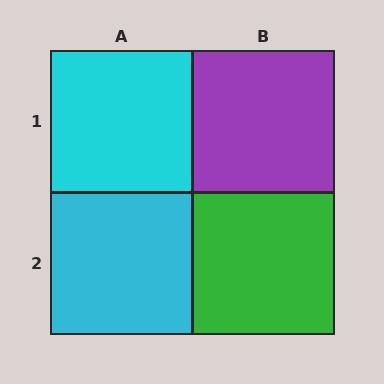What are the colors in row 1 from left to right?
Cyan, purple.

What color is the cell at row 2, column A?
Cyan.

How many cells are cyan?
2 cells are cyan.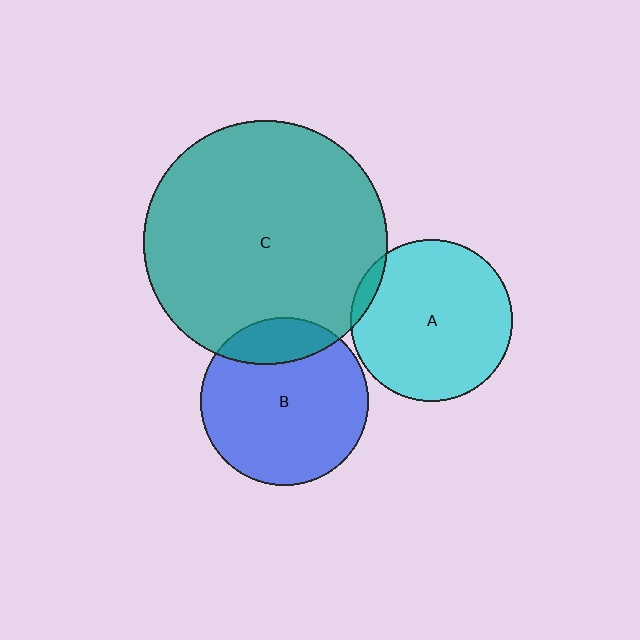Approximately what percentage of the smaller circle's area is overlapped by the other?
Approximately 5%.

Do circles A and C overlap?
Yes.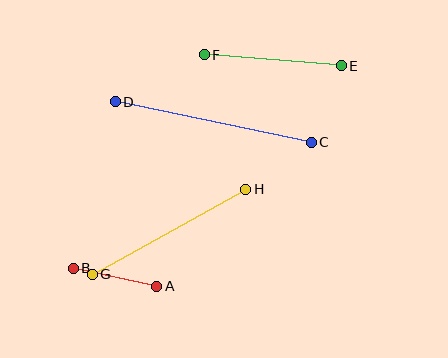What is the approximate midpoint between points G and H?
The midpoint is at approximately (169, 232) pixels.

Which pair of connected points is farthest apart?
Points C and D are farthest apart.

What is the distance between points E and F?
The distance is approximately 138 pixels.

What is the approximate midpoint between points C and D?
The midpoint is at approximately (213, 122) pixels.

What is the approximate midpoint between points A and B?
The midpoint is at approximately (115, 277) pixels.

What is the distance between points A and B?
The distance is approximately 85 pixels.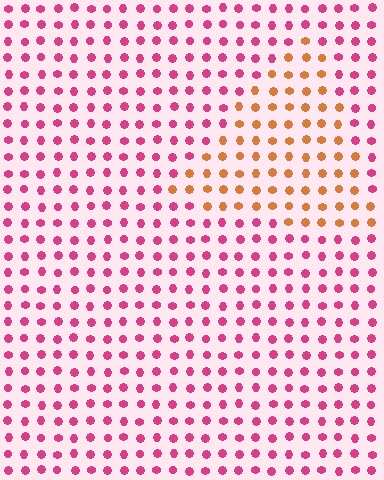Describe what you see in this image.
The image is filled with small magenta elements in a uniform arrangement. A triangle-shaped region is visible where the elements are tinted to a slightly different hue, forming a subtle color boundary.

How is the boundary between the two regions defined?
The boundary is defined purely by a slight shift in hue (about 54 degrees). Spacing, size, and orientation are identical on both sides.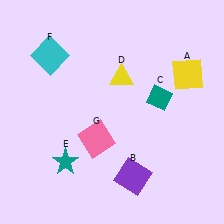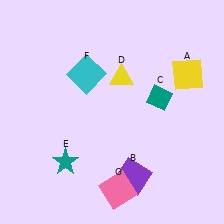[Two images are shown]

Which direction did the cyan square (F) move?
The cyan square (F) moved right.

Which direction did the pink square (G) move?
The pink square (G) moved down.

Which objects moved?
The objects that moved are: the cyan square (F), the pink square (G).